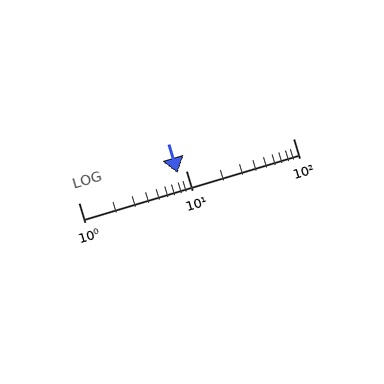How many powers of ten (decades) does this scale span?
The scale spans 2 decades, from 1 to 100.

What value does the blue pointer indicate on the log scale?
The pointer indicates approximately 8.4.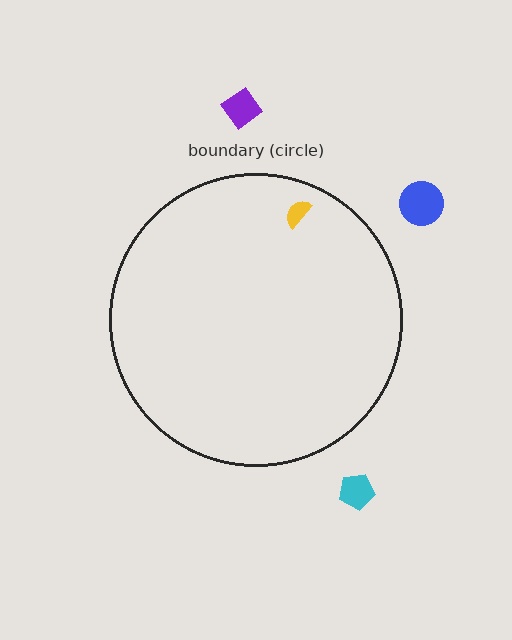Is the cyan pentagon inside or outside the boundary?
Outside.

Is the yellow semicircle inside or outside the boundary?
Inside.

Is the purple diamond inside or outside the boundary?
Outside.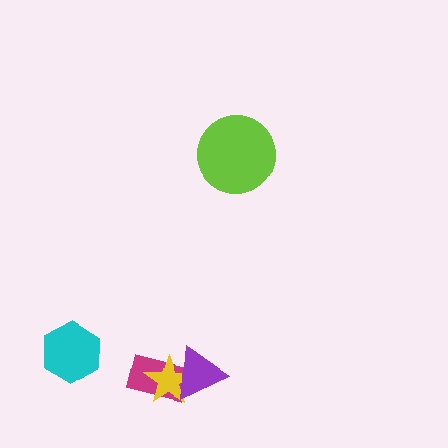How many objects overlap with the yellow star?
2 objects overlap with the yellow star.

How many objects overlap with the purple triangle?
2 objects overlap with the purple triangle.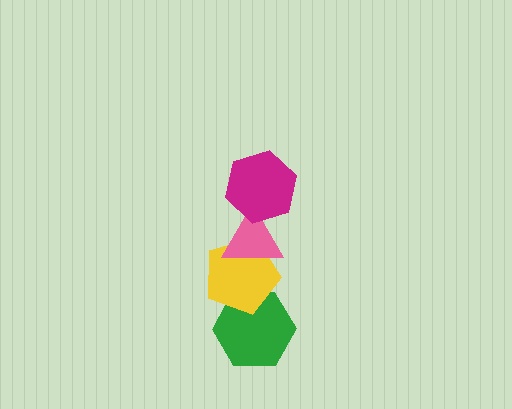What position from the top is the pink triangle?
The pink triangle is 2nd from the top.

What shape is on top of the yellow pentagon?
The pink triangle is on top of the yellow pentagon.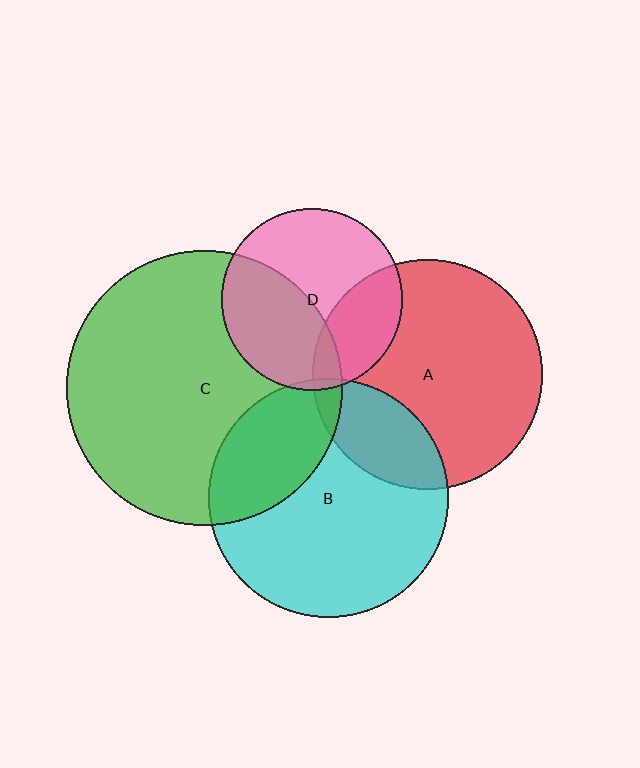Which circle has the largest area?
Circle C (green).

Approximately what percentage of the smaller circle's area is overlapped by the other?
Approximately 20%.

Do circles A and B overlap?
Yes.